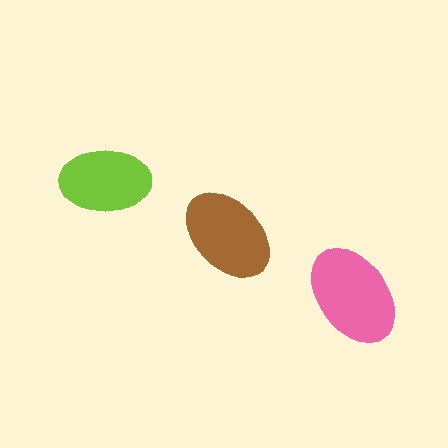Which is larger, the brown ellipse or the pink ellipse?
The pink one.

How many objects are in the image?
There are 3 objects in the image.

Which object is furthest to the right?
The pink ellipse is rightmost.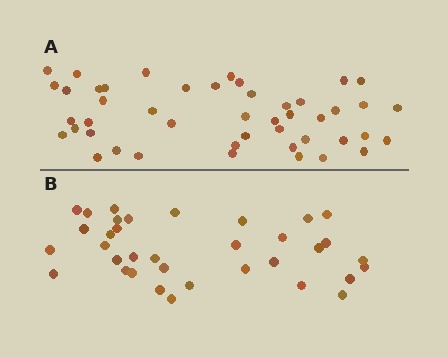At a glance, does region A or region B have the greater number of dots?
Region A (the top region) has more dots.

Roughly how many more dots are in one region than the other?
Region A has roughly 12 or so more dots than region B.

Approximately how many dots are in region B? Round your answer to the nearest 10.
About 40 dots. (The exact count is 35, which rounds to 40.)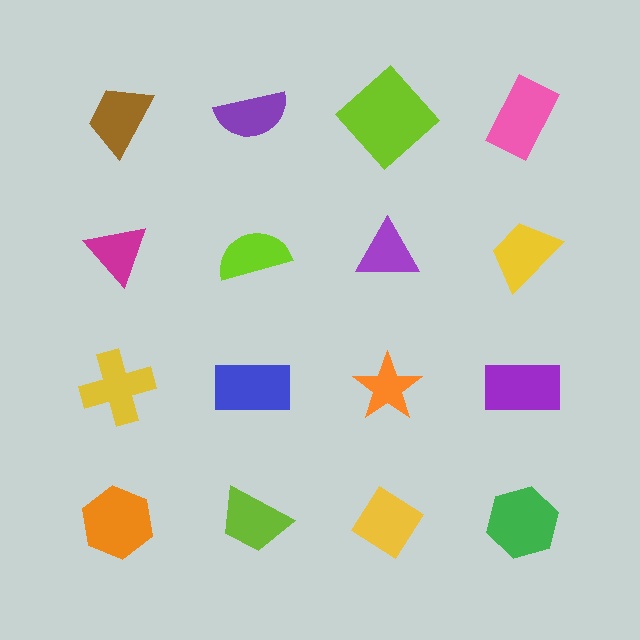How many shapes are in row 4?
4 shapes.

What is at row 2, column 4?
A yellow trapezoid.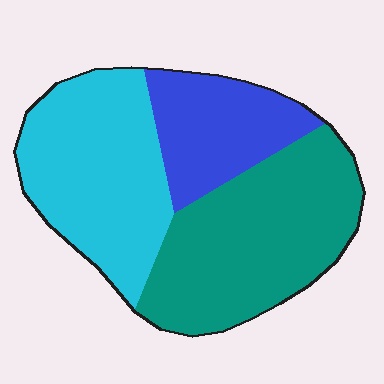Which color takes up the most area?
Teal, at roughly 40%.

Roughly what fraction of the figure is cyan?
Cyan covers 37% of the figure.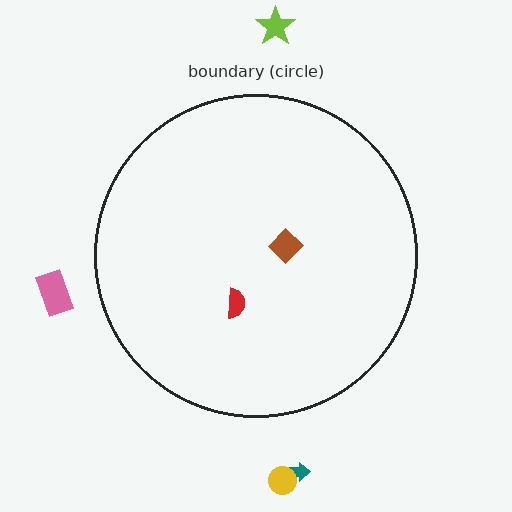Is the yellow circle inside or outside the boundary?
Outside.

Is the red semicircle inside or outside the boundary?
Inside.